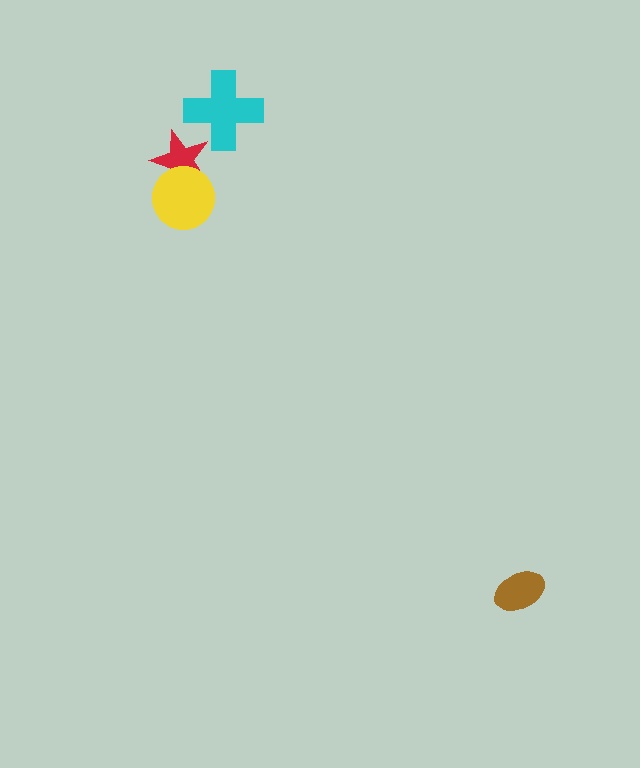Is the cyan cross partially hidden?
No, no other shape covers it.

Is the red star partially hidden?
Yes, it is partially covered by another shape.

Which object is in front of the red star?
The yellow circle is in front of the red star.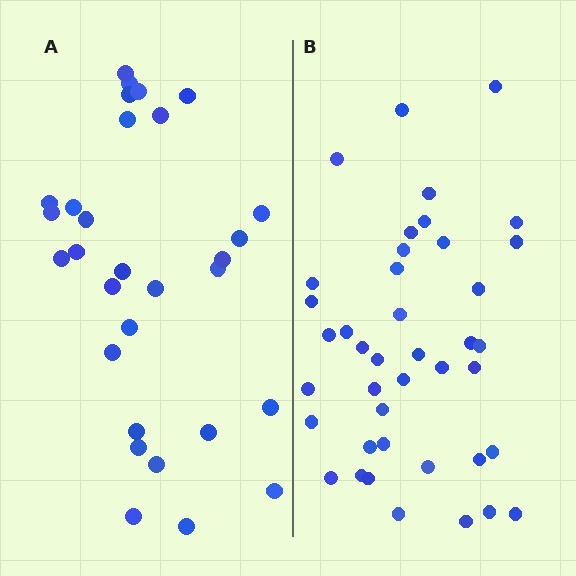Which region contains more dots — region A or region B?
Region B (the right region) has more dots.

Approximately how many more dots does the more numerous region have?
Region B has roughly 12 or so more dots than region A.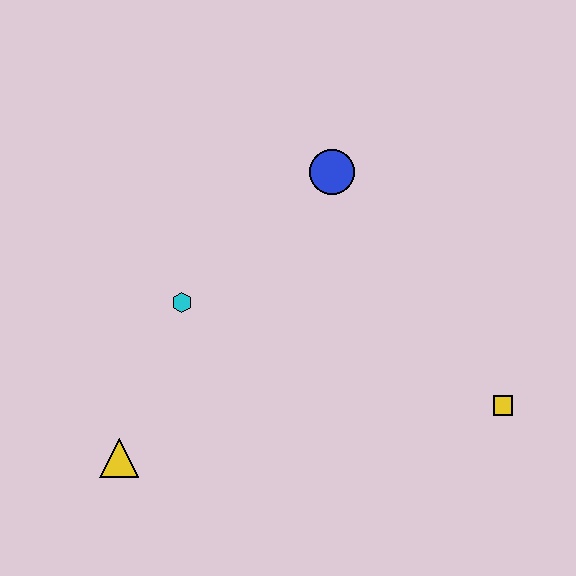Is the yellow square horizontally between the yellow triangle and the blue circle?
No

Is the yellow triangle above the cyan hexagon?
No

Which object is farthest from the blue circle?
The yellow triangle is farthest from the blue circle.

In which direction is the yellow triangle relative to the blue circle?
The yellow triangle is below the blue circle.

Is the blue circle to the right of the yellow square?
No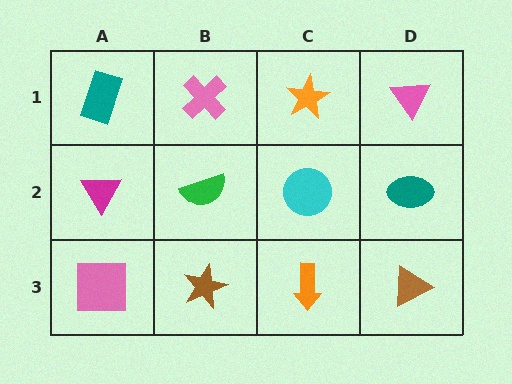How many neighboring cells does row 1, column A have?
2.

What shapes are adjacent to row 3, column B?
A green semicircle (row 2, column B), a pink square (row 3, column A), an orange arrow (row 3, column C).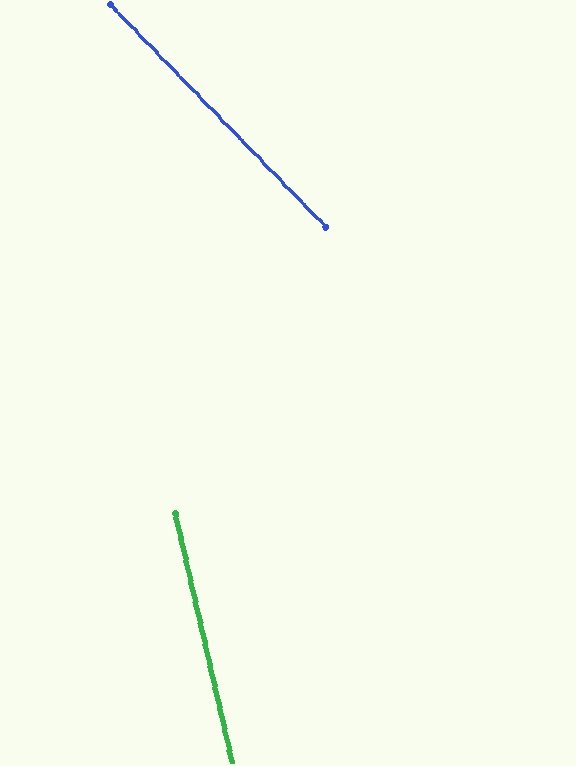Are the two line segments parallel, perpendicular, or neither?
Neither parallel nor perpendicular — they differ by about 31°.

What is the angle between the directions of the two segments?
Approximately 31 degrees.